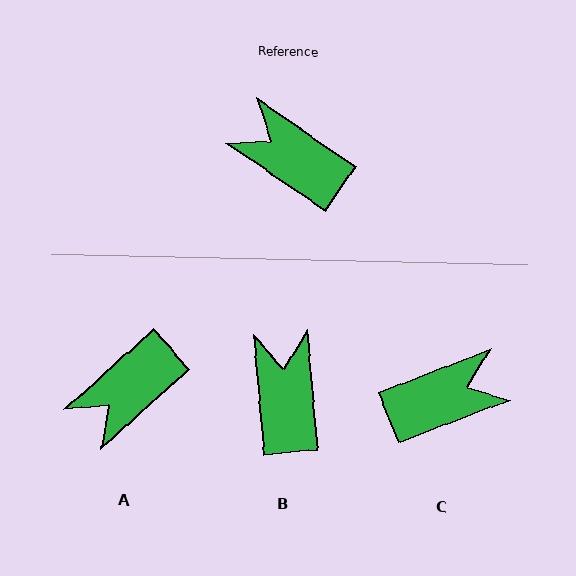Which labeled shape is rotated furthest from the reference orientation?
C, about 124 degrees away.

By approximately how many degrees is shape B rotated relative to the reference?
Approximately 50 degrees clockwise.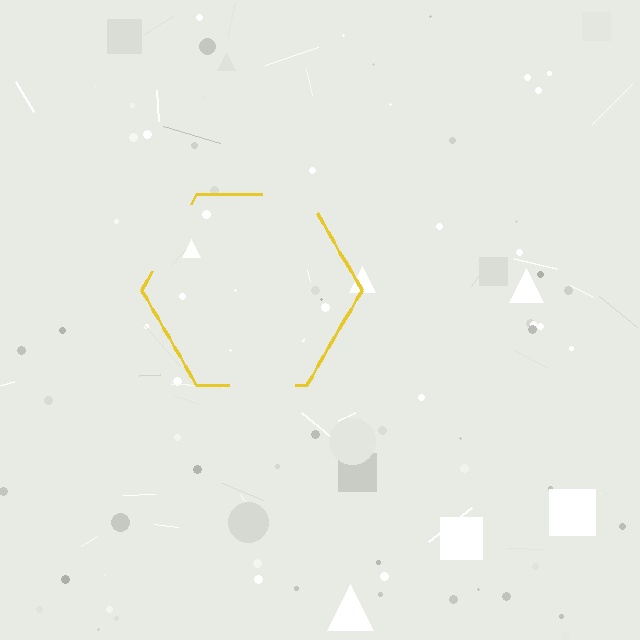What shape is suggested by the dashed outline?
The dashed outline suggests a hexagon.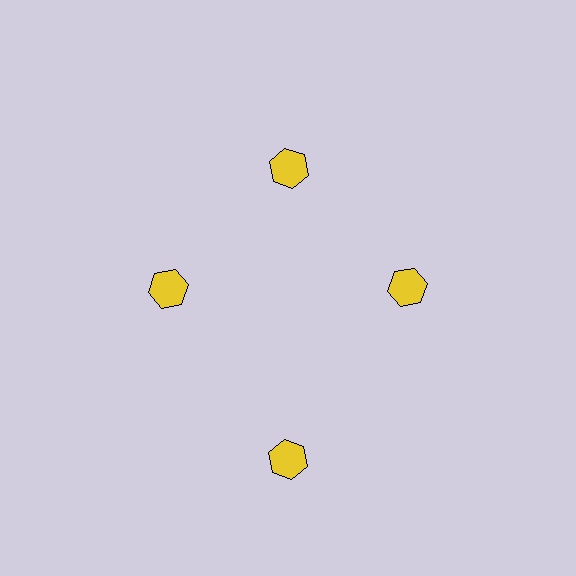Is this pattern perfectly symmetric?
No. The 4 yellow hexagons are arranged in a ring, but one element near the 6 o'clock position is pushed outward from the center, breaking the 4-fold rotational symmetry.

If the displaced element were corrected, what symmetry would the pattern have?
It would have 4-fold rotational symmetry — the pattern would map onto itself every 90 degrees.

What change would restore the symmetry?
The symmetry would be restored by moving it inward, back onto the ring so that all 4 hexagons sit at equal angles and equal distance from the center.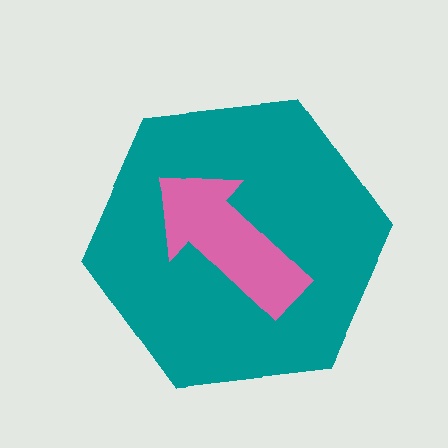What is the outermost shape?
The teal hexagon.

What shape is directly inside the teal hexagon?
The pink arrow.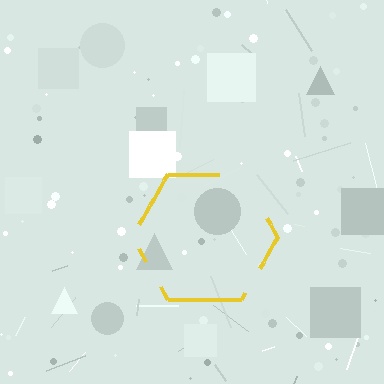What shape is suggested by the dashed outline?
The dashed outline suggests a hexagon.